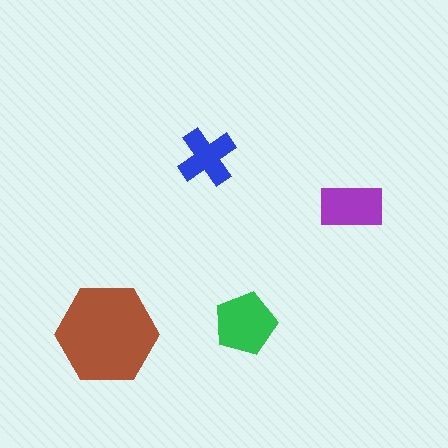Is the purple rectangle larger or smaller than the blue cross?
Larger.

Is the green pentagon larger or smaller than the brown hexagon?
Smaller.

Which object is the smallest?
The blue cross.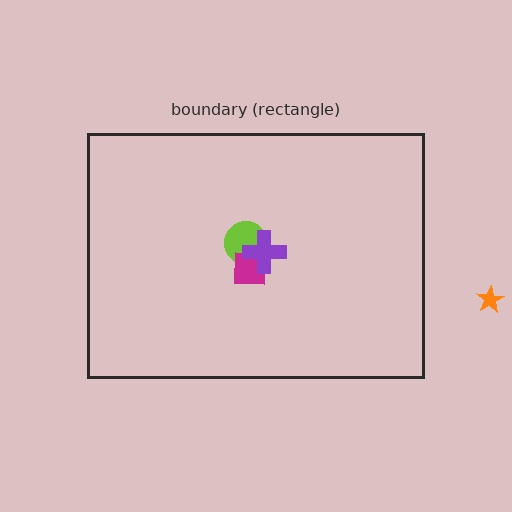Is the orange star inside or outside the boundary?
Outside.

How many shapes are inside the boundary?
3 inside, 1 outside.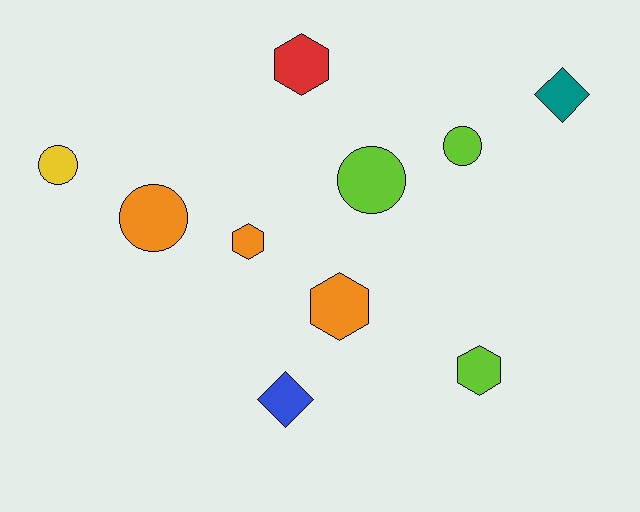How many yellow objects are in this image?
There is 1 yellow object.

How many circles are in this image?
There are 4 circles.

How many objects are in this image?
There are 10 objects.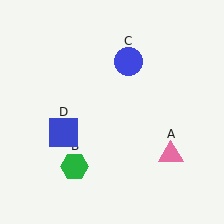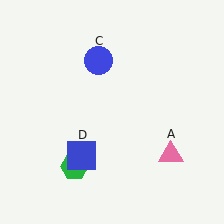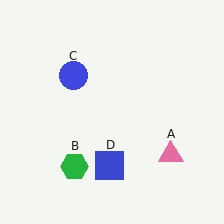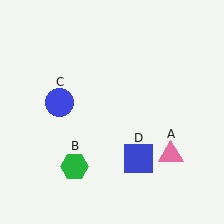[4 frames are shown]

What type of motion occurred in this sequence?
The blue circle (object C), blue square (object D) rotated counterclockwise around the center of the scene.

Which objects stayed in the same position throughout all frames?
Pink triangle (object A) and green hexagon (object B) remained stationary.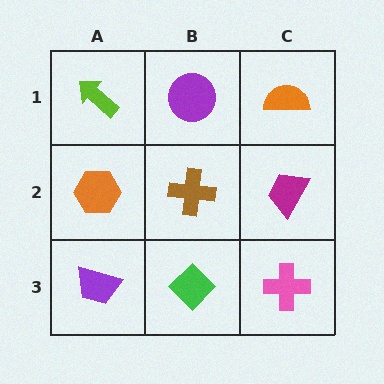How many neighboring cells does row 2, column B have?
4.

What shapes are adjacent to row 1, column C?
A magenta trapezoid (row 2, column C), a purple circle (row 1, column B).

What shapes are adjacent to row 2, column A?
A lime arrow (row 1, column A), a purple trapezoid (row 3, column A), a brown cross (row 2, column B).